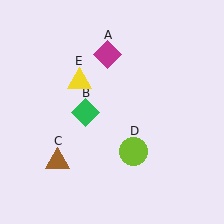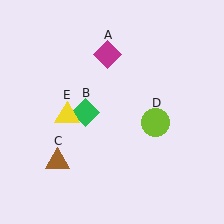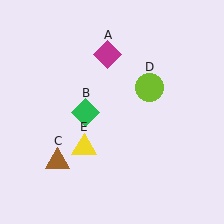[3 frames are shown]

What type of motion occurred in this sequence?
The lime circle (object D), yellow triangle (object E) rotated counterclockwise around the center of the scene.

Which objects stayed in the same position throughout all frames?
Magenta diamond (object A) and green diamond (object B) and brown triangle (object C) remained stationary.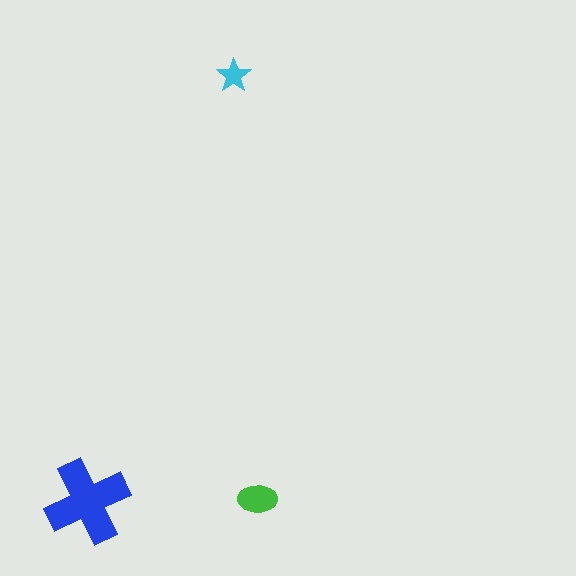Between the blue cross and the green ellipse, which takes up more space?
The blue cross.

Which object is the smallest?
The cyan star.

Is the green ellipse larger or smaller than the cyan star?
Larger.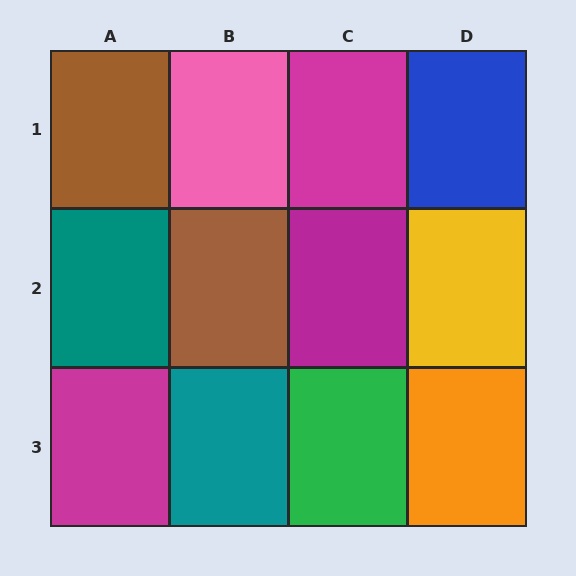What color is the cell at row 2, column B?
Brown.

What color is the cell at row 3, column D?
Orange.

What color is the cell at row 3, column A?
Magenta.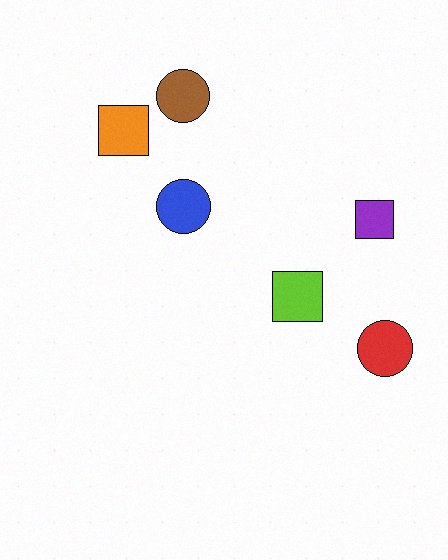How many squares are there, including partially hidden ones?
There are 3 squares.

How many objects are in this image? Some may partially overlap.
There are 6 objects.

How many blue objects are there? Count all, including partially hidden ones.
There is 1 blue object.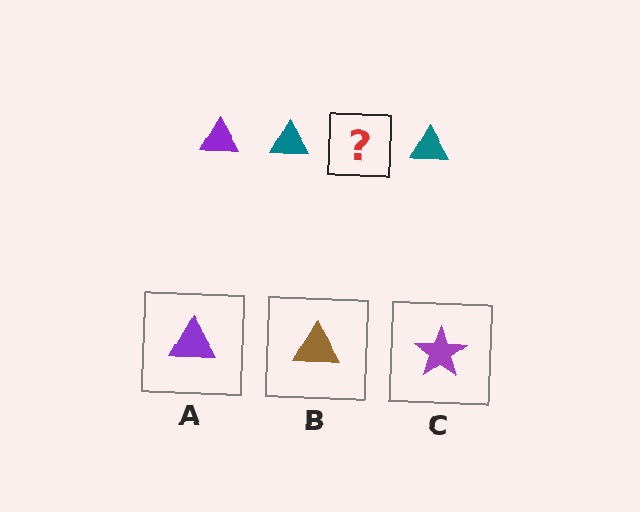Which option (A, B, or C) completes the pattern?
A.